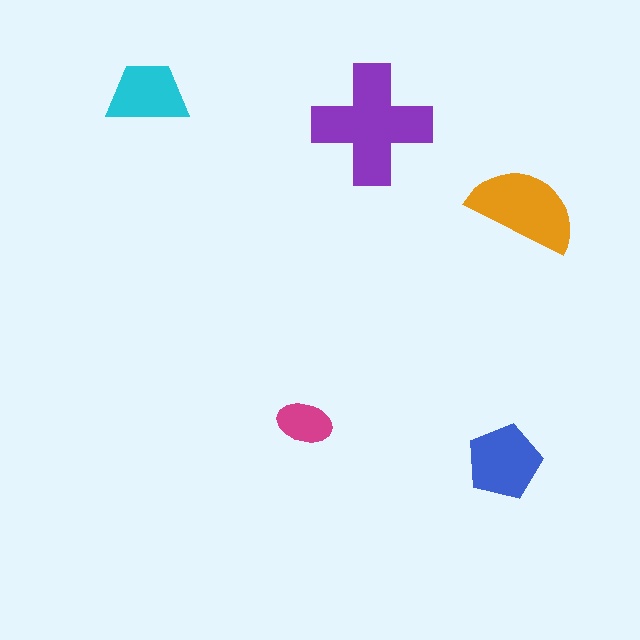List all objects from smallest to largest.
The magenta ellipse, the cyan trapezoid, the blue pentagon, the orange semicircle, the purple cross.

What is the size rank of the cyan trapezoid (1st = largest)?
4th.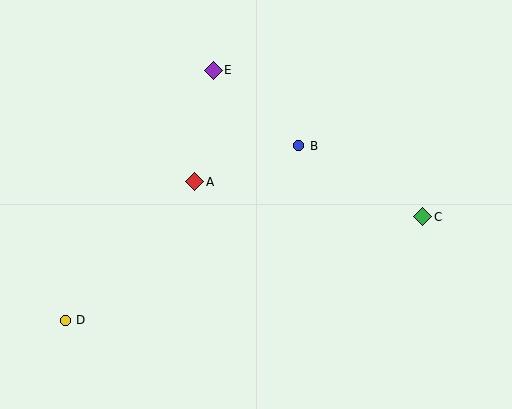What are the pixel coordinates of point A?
Point A is at (195, 182).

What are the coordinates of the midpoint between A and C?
The midpoint between A and C is at (309, 199).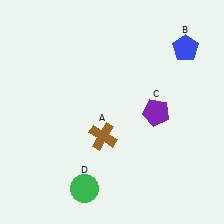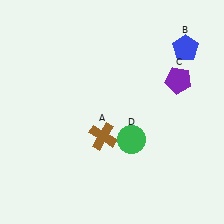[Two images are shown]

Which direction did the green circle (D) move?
The green circle (D) moved up.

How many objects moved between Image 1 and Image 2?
2 objects moved between the two images.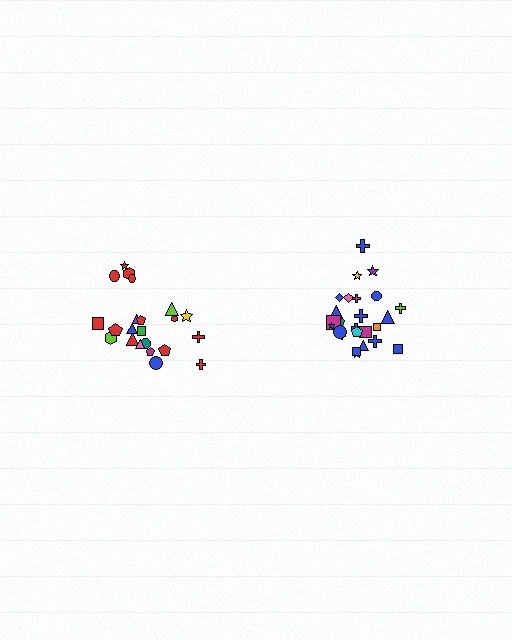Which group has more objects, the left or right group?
The right group.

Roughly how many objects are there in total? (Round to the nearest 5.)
Roughly 45 objects in total.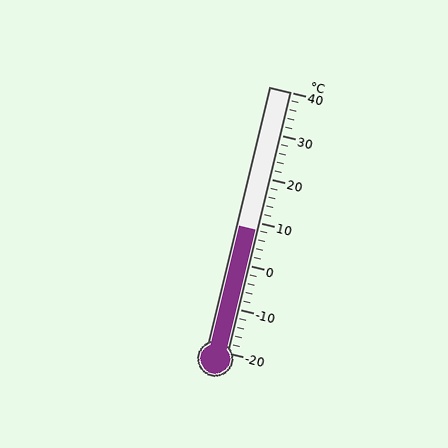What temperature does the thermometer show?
The thermometer shows approximately 8°C.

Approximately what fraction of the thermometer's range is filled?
The thermometer is filled to approximately 45% of its range.